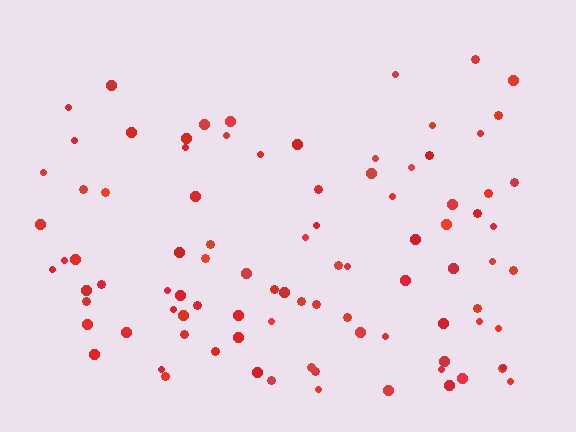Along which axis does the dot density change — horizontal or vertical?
Vertical.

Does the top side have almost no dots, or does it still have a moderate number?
Still a moderate number, just noticeably fewer than the bottom.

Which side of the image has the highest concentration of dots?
The bottom.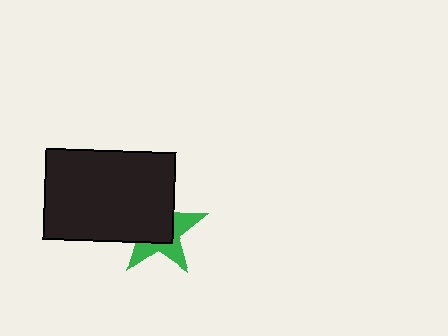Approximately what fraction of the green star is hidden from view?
Roughly 57% of the green star is hidden behind the black rectangle.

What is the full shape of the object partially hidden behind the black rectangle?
The partially hidden object is a green star.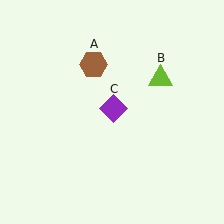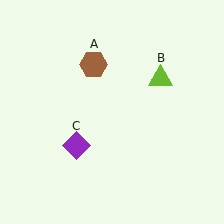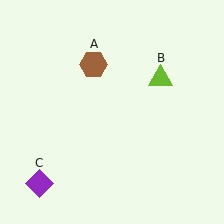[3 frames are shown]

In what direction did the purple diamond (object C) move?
The purple diamond (object C) moved down and to the left.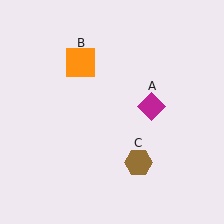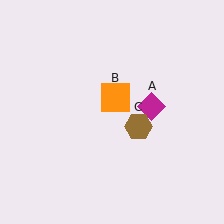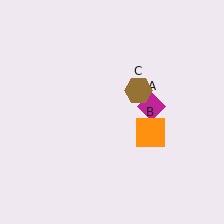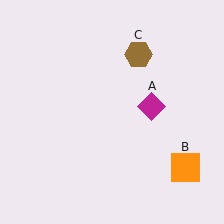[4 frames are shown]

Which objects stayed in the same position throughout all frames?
Magenta diamond (object A) remained stationary.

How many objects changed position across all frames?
2 objects changed position: orange square (object B), brown hexagon (object C).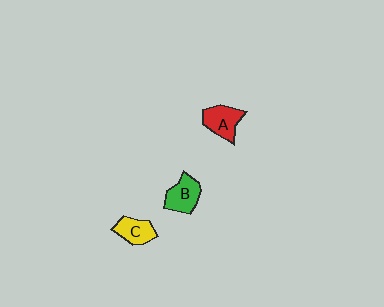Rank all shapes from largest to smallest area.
From largest to smallest: A (red), B (green), C (yellow).